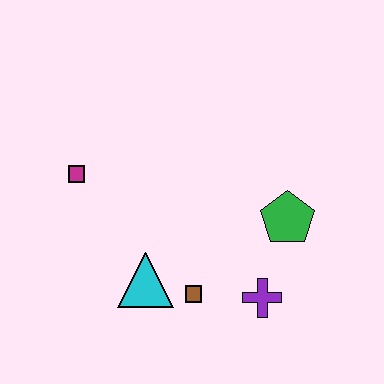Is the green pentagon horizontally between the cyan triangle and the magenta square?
No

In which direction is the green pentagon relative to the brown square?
The green pentagon is to the right of the brown square.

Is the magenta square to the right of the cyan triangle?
No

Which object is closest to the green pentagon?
The purple cross is closest to the green pentagon.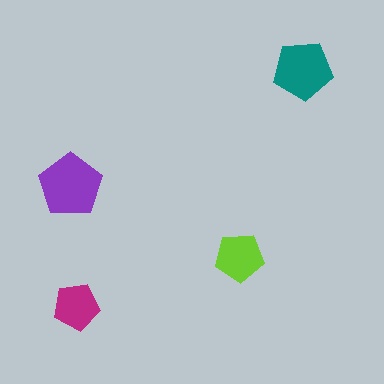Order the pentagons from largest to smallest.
the purple one, the teal one, the lime one, the magenta one.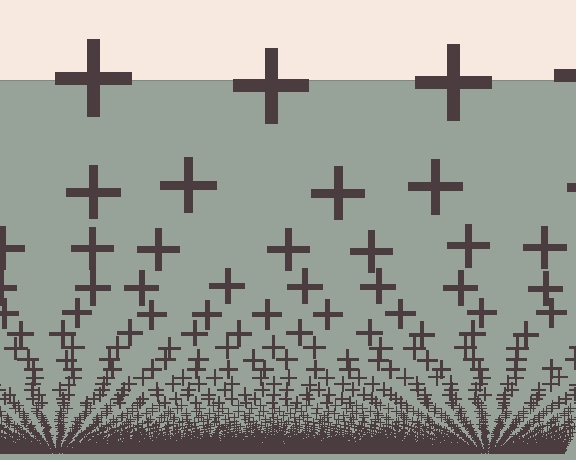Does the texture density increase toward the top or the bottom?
Density increases toward the bottom.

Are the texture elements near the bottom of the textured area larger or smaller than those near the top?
Smaller. The gradient is inverted — elements near the bottom are smaller and denser.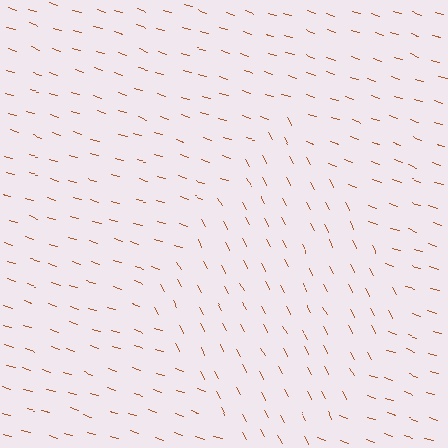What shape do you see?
I see a diamond.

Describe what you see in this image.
The image is filled with small brown line segments. A diamond region in the image has lines oriented differently from the surrounding lines, creating a visible texture boundary.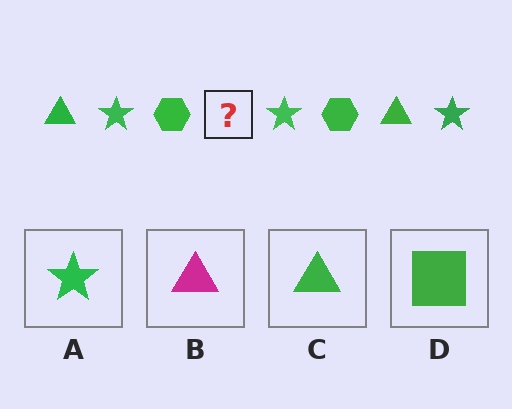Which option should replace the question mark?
Option C.